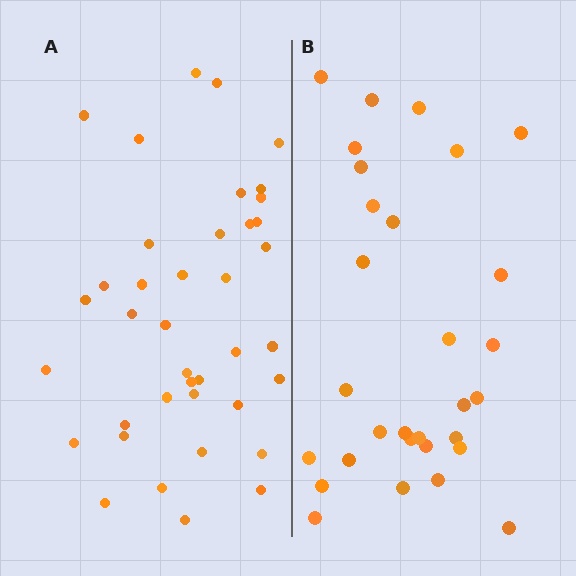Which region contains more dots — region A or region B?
Region A (the left region) has more dots.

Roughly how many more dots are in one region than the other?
Region A has roughly 8 or so more dots than region B.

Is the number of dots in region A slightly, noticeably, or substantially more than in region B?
Region A has noticeably more, but not dramatically so. The ratio is roughly 1.3 to 1.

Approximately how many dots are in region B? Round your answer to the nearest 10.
About 30 dots.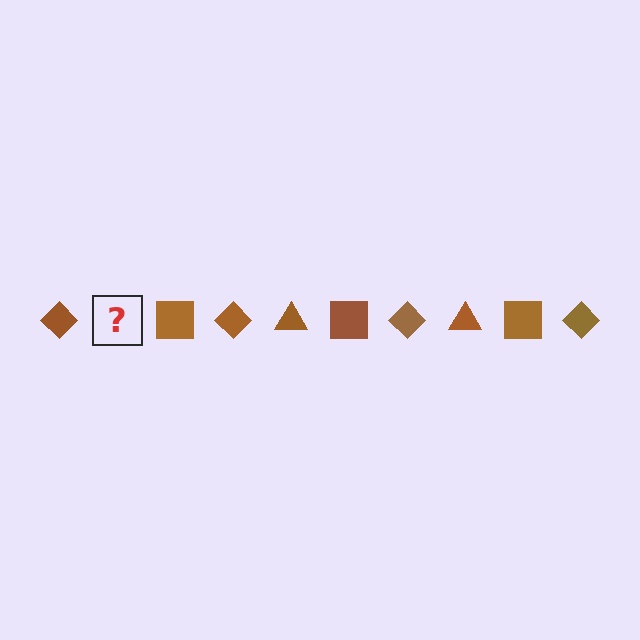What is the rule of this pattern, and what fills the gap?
The rule is that the pattern cycles through diamond, triangle, square shapes in brown. The gap should be filled with a brown triangle.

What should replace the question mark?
The question mark should be replaced with a brown triangle.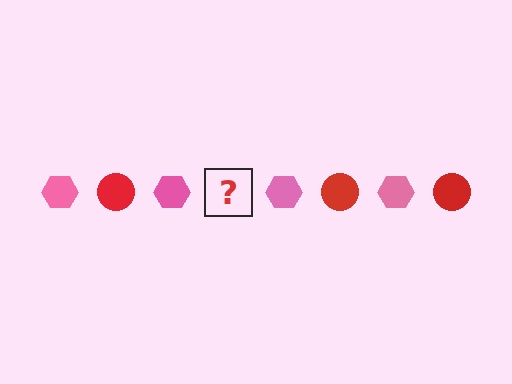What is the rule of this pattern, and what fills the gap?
The rule is that the pattern alternates between pink hexagon and red circle. The gap should be filled with a red circle.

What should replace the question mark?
The question mark should be replaced with a red circle.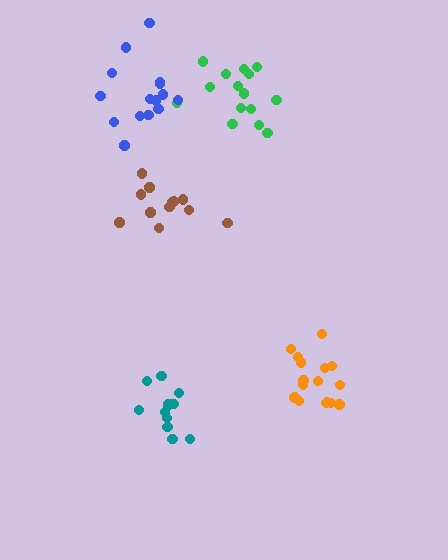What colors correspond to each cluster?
The clusters are colored: brown, green, blue, teal, orange.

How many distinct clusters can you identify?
There are 5 distinct clusters.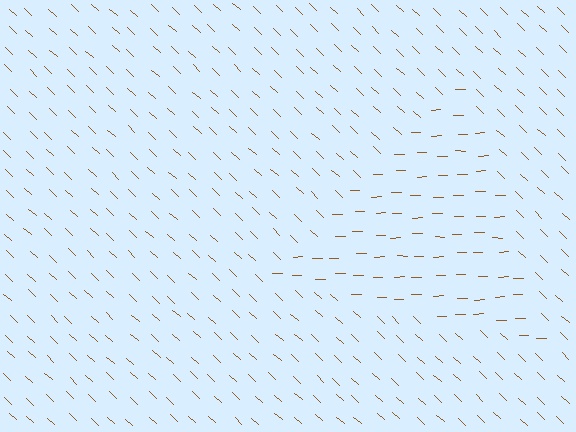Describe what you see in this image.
The image is filled with small brown line segments. A triangle region in the image has lines oriented differently from the surrounding lines, creating a visible texture boundary.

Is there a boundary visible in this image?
Yes, there is a texture boundary formed by a change in line orientation.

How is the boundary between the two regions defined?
The boundary is defined purely by a change in line orientation (approximately 45 degrees difference). All lines are the same color and thickness.